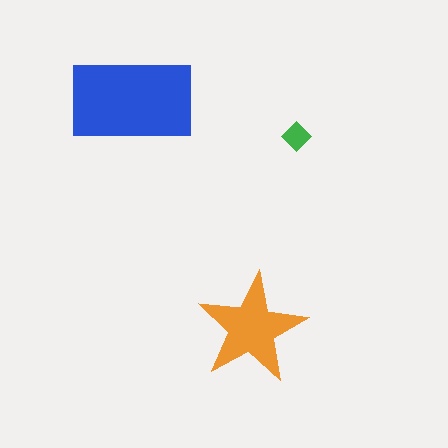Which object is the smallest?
The green diamond.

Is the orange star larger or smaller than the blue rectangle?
Smaller.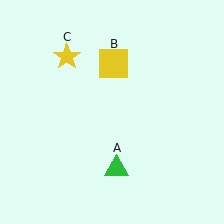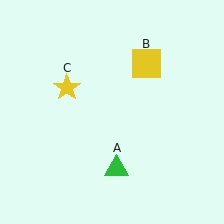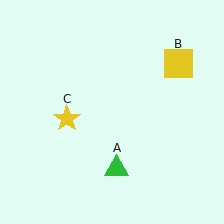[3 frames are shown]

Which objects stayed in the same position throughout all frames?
Green triangle (object A) remained stationary.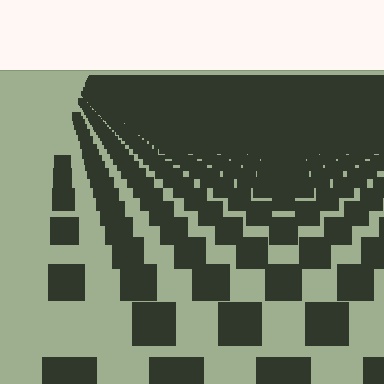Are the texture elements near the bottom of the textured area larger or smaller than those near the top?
Larger. Near the bottom, elements are closer to the viewer and appear at a bigger on-screen size.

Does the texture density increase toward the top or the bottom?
Density increases toward the top.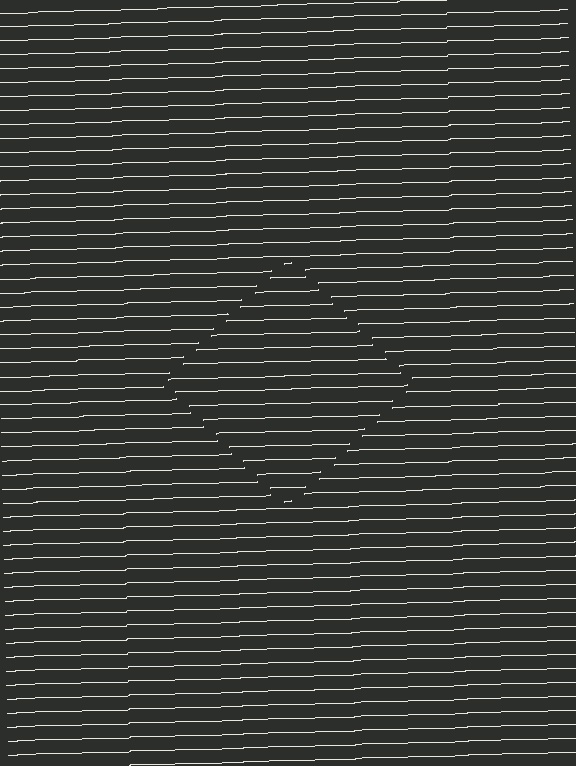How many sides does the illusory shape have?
4 sides — the line-ends trace a square.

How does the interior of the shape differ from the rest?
The interior of the shape contains the same grating, shifted by half a period — the contour is defined by the phase discontinuity where line-ends from the inner and outer gratings abut.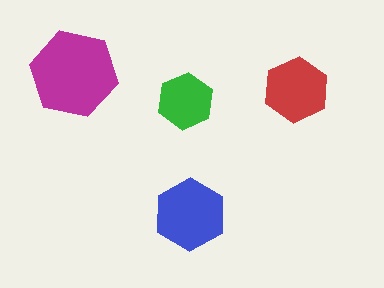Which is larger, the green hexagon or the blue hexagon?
The blue one.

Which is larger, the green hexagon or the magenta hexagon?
The magenta one.